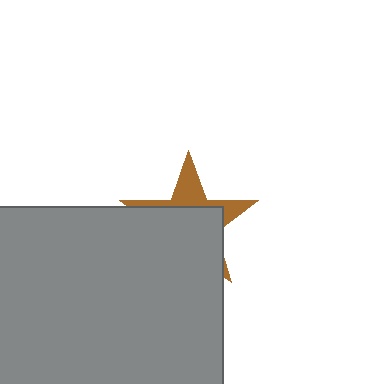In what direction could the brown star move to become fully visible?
The brown star could move up. That would shift it out from behind the gray square entirely.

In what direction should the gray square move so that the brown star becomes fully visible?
The gray square should move down. That is the shortest direction to clear the overlap and leave the brown star fully visible.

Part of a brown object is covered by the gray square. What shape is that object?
It is a star.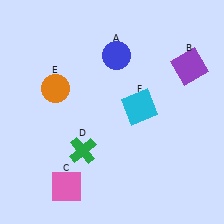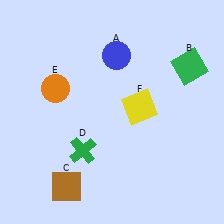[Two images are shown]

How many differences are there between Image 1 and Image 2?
There are 3 differences between the two images.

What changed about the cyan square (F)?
In Image 1, F is cyan. In Image 2, it changed to yellow.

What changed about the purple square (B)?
In Image 1, B is purple. In Image 2, it changed to green.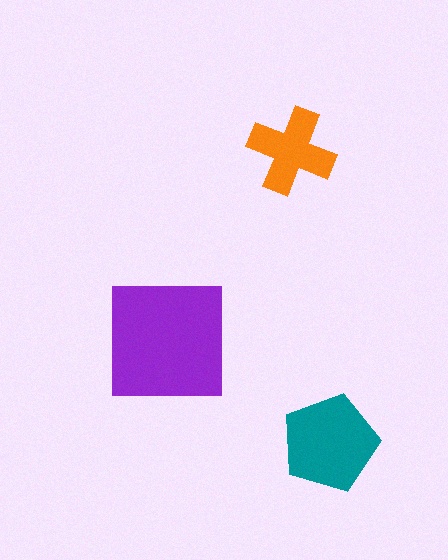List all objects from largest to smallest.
The purple square, the teal pentagon, the orange cross.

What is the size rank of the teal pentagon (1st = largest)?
2nd.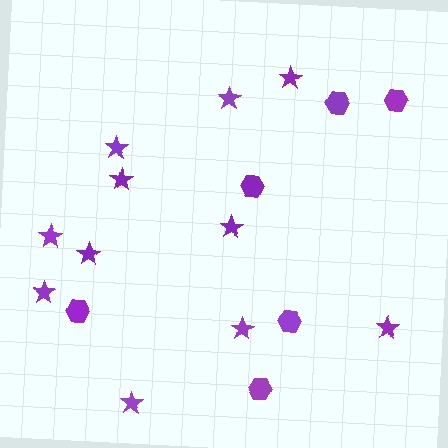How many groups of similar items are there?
There are 2 groups: one group of hexagons (6) and one group of stars (11).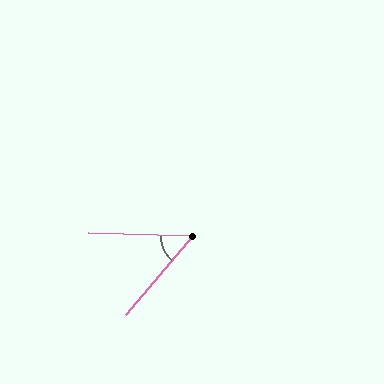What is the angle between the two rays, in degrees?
Approximately 51 degrees.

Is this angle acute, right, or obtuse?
It is acute.